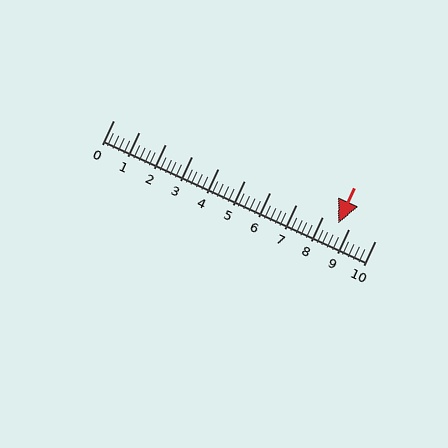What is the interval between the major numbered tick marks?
The major tick marks are spaced 1 units apart.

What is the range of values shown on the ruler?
The ruler shows values from 0 to 10.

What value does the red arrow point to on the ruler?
The red arrow points to approximately 8.6.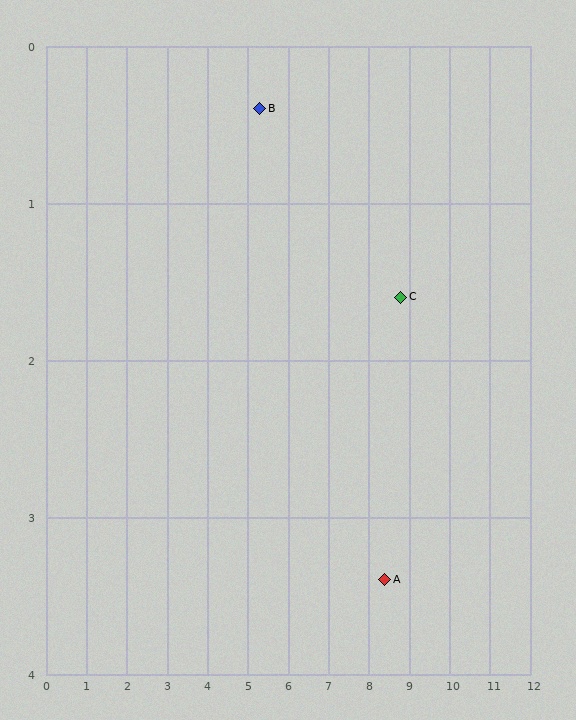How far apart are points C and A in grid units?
Points C and A are about 1.8 grid units apart.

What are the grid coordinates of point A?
Point A is at approximately (8.4, 3.4).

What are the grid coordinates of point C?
Point C is at approximately (8.8, 1.6).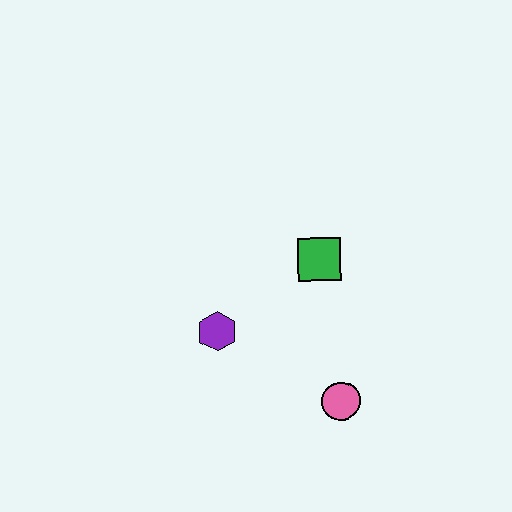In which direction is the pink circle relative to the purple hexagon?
The pink circle is to the right of the purple hexagon.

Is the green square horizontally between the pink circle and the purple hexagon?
Yes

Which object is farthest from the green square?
The pink circle is farthest from the green square.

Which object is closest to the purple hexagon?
The green square is closest to the purple hexagon.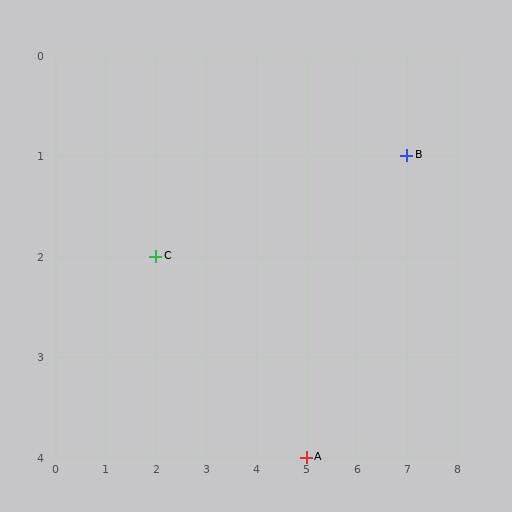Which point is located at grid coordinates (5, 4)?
Point A is at (5, 4).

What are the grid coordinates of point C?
Point C is at grid coordinates (2, 2).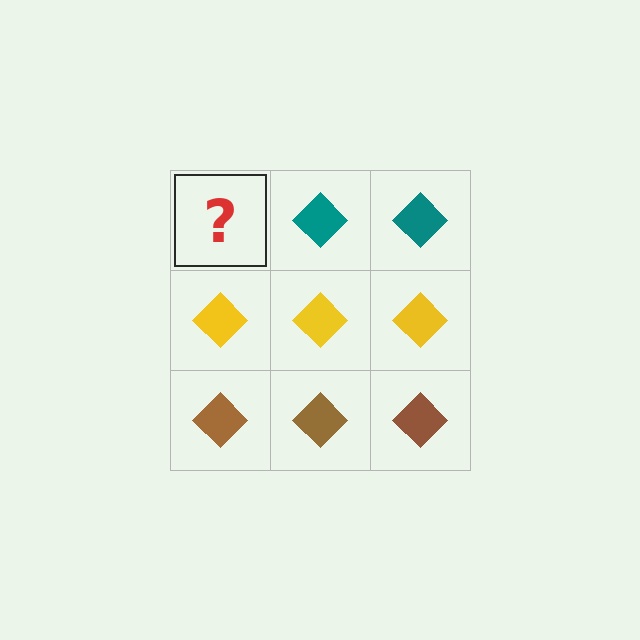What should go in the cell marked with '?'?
The missing cell should contain a teal diamond.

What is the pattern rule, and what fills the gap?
The rule is that each row has a consistent color. The gap should be filled with a teal diamond.